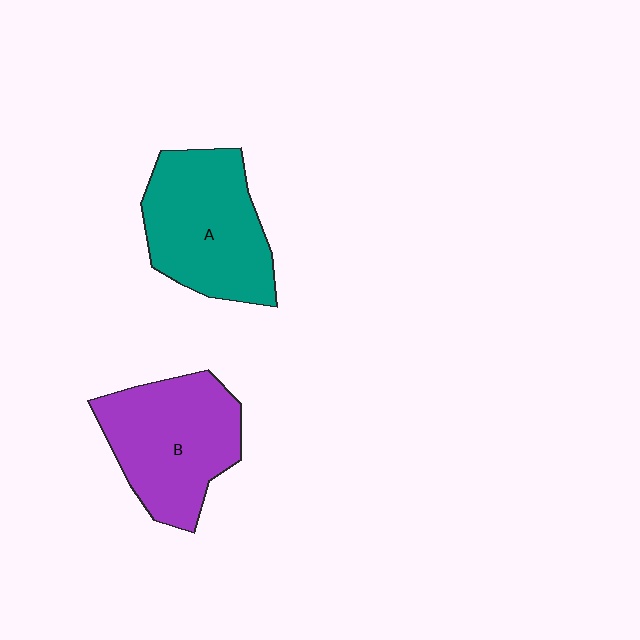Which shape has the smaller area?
Shape B (purple).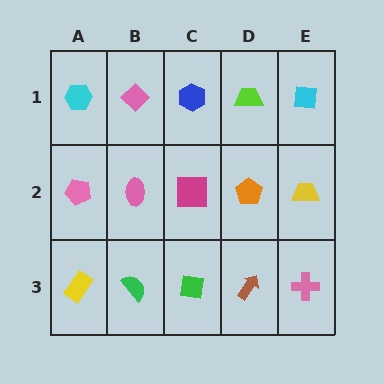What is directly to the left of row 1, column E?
A lime trapezoid.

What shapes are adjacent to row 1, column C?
A magenta square (row 2, column C), a pink diamond (row 1, column B), a lime trapezoid (row 1, column D).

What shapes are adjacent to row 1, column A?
A pink pentagon (row 2, column A), a pink diamond (row 1, column B).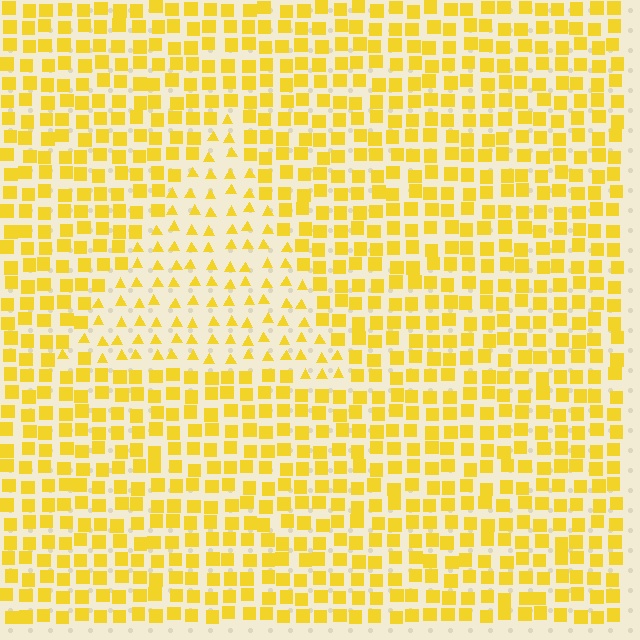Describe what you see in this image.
The image is filled with small yellow elements arranged in a uniform grid. A triangle-shaped region contains triangles, while the surrounding area contains squares. The boundary is defined purely by the change in element shape.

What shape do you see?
I see a triangle.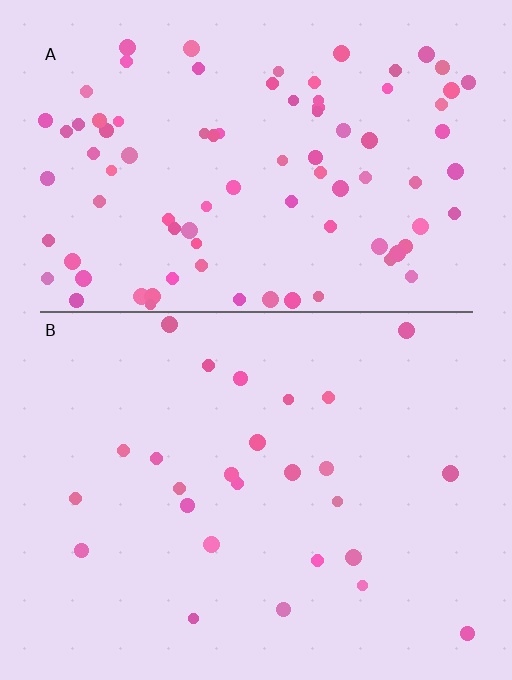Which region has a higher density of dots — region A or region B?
A (the top).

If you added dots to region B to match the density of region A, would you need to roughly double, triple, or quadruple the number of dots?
Approximately triple.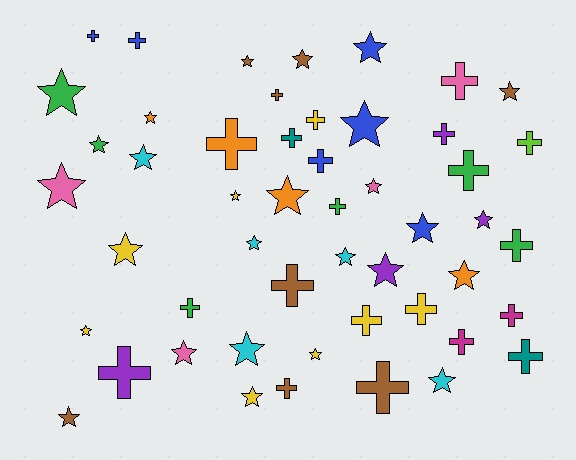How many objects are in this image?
There are 50 objects.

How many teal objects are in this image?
There are 2 teal objects.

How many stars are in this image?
There are 27 stars.